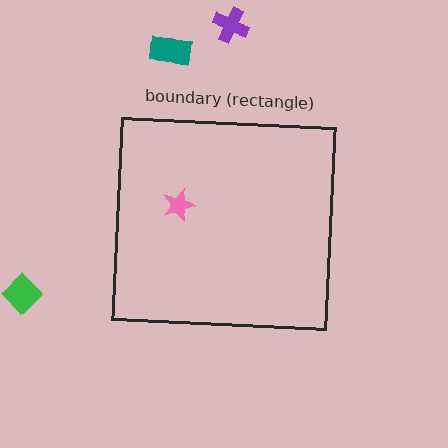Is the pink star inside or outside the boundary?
Inside.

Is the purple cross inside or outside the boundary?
Outside.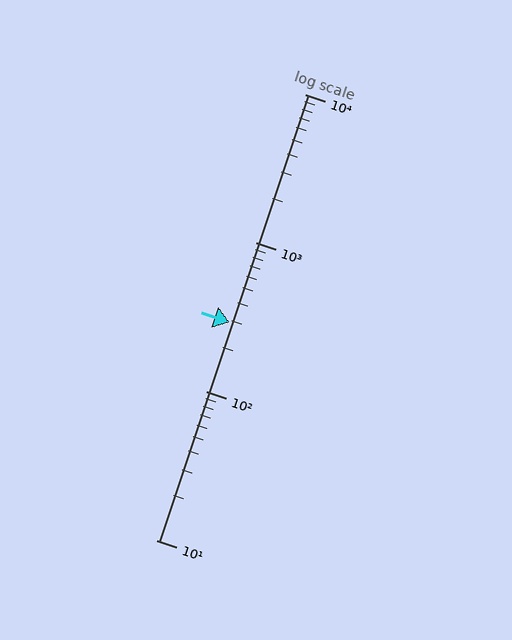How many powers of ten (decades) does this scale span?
The scale spans 3 decades, from 10 to 10000.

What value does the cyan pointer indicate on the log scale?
The pointer indicates approximately 290.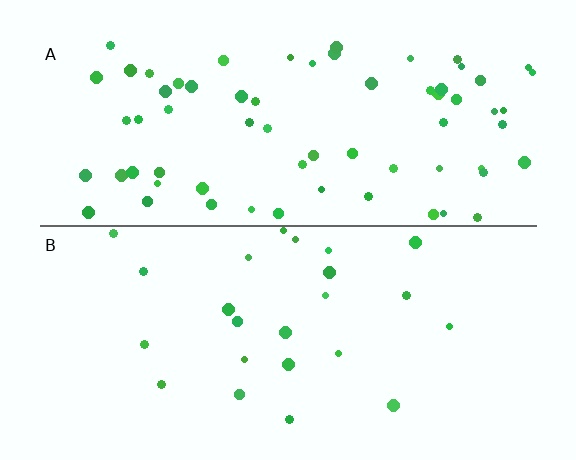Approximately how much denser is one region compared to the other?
Approximately 2.8× — region A over region B.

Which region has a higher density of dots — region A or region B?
A (the top).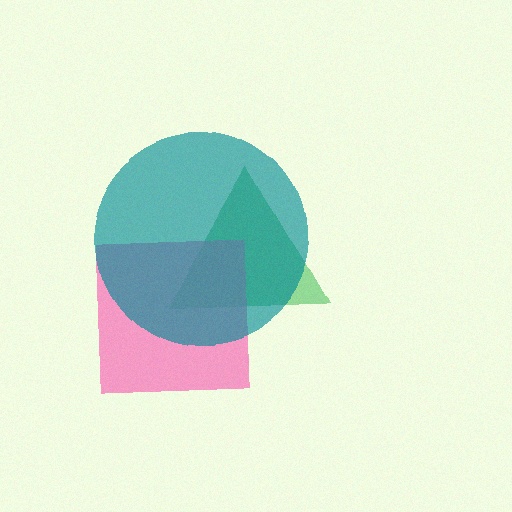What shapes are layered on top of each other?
The layered shapes are: a green triangle, a pink square, a teal circle.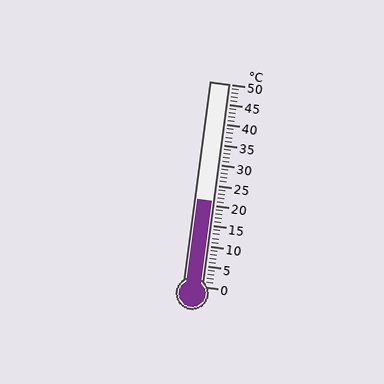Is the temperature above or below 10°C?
The temperature is above 10°C.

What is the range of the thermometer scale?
The thermometer scale ranges from 0°C to 50°C.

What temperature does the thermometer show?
The thermometer shows approximately 21°C.